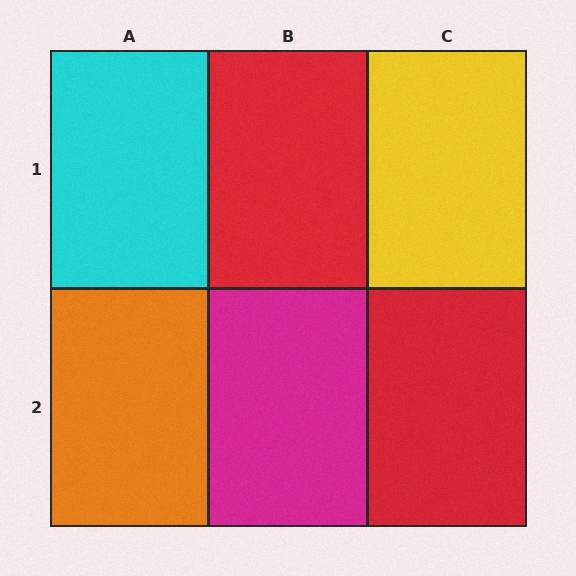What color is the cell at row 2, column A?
Orange.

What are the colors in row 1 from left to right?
Cyan, red, yellow.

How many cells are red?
2 cells are red.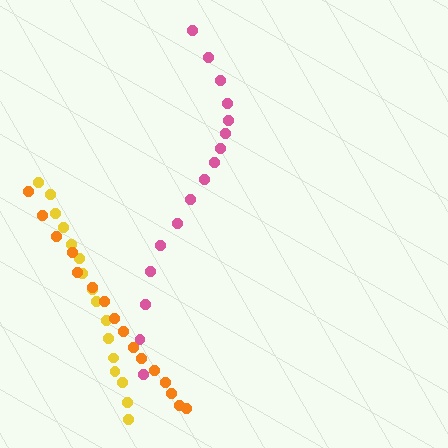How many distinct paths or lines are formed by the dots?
There are 3 distinct paths.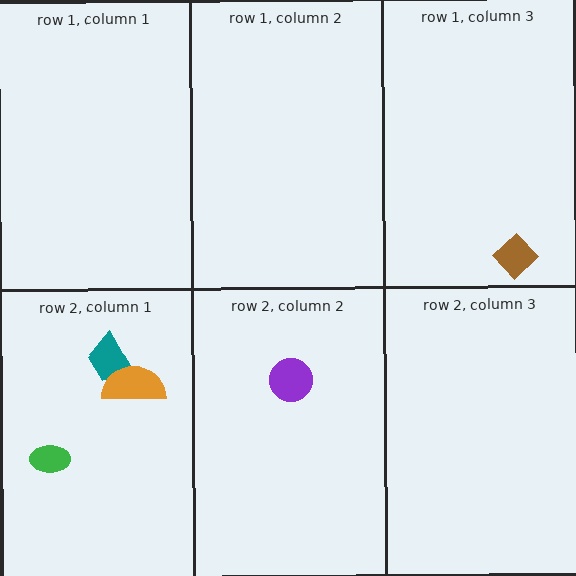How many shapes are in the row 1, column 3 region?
1.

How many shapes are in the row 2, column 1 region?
3.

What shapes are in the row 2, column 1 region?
The green ellipse, the teal trapezoid, the orange semicircle.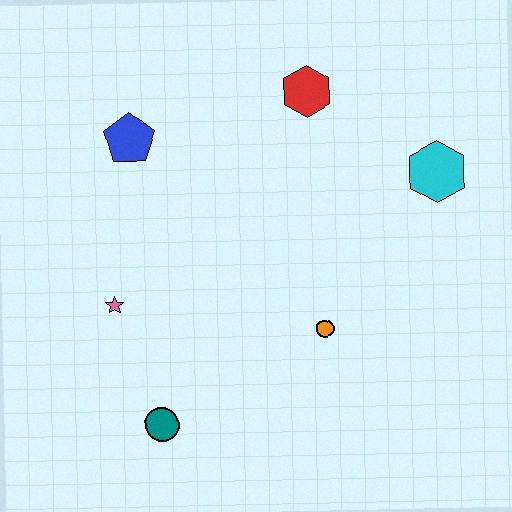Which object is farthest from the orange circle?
The blue pentagon is farthest from the orange circle.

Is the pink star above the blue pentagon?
No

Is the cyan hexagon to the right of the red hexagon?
Yes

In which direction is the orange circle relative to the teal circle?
The orange circle is to the right of the teal circle.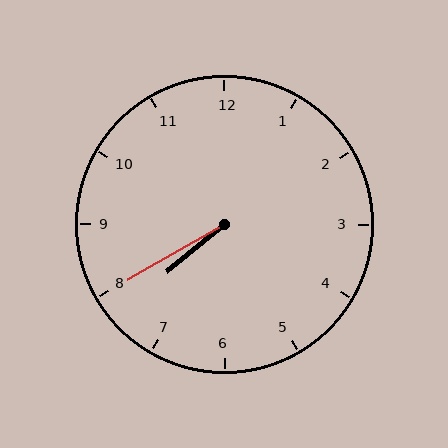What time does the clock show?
7:40.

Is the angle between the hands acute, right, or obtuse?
It is acute.